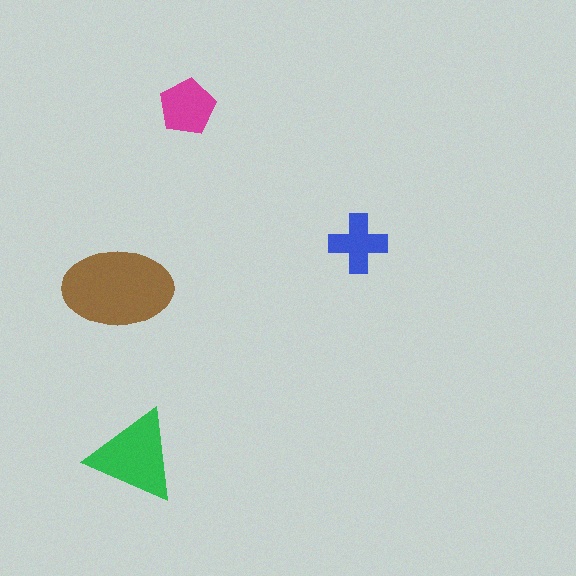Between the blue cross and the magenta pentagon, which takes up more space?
The magenta pentagon.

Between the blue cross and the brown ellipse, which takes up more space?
The brown ellipse.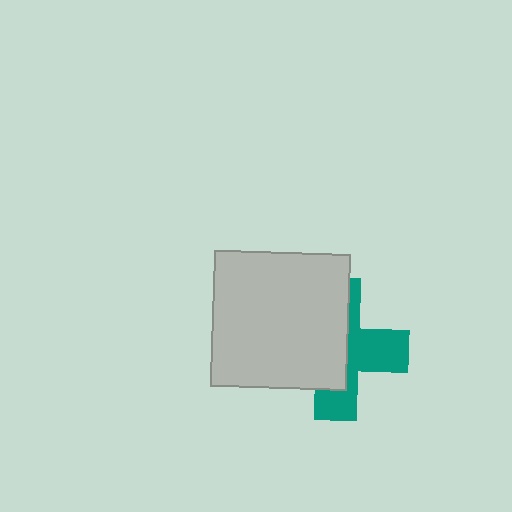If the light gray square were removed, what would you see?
You would see the complete teal cross.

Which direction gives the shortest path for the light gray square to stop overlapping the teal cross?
Moving left gives the shortest separation.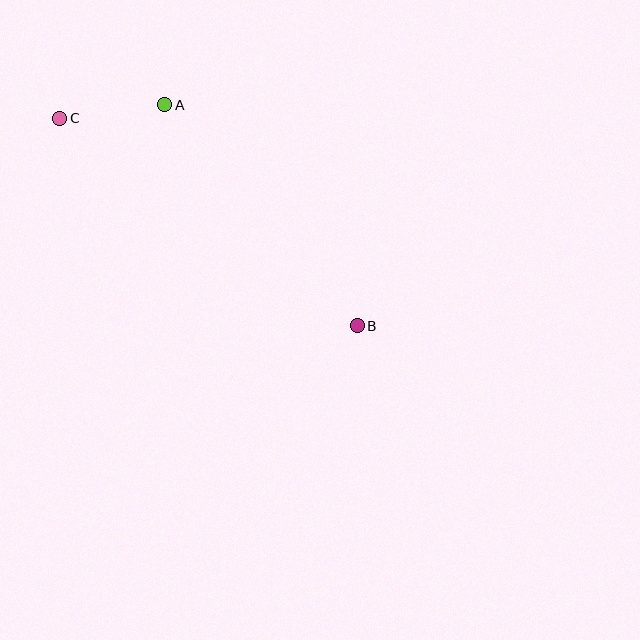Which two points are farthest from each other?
Points B and C are farthest from each other.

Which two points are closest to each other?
Points A and C are closest to each other.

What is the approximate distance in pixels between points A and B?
The distance between A and B is approximately 293 pixels.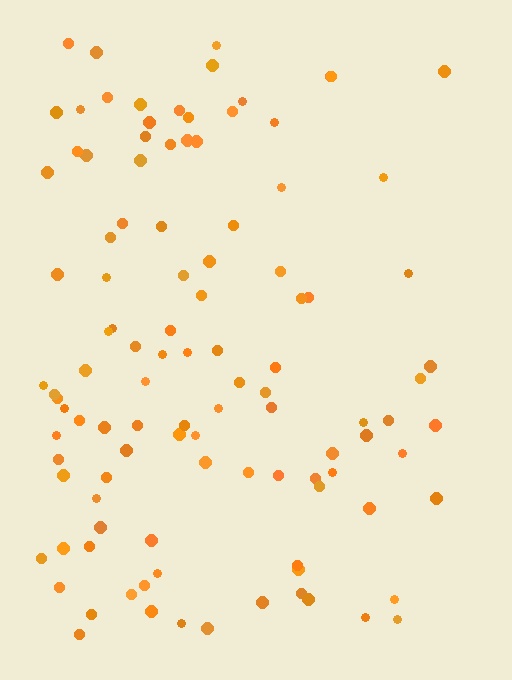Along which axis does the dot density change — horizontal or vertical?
Horizontal.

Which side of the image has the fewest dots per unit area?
The right.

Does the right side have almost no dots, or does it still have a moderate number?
Still a moderate number, just noticeably fewer than the left.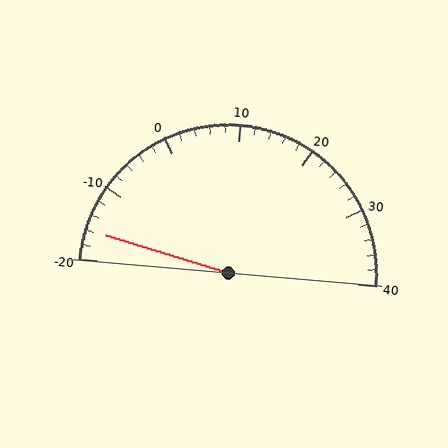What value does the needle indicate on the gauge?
The needle indicates approximately -16.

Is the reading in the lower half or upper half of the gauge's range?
The reading is in the lower half of the range (-20 to 40).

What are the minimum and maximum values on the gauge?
The gauge ranges from -20 to 40.